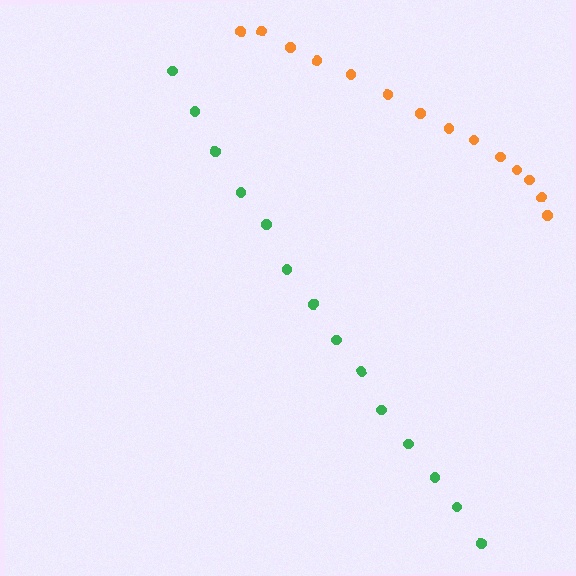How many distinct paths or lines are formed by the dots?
There are 2 distinct paths.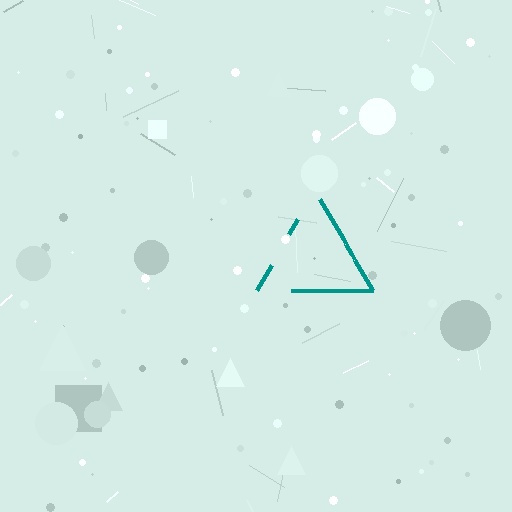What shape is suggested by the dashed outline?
The dashed outline suggests a triangle.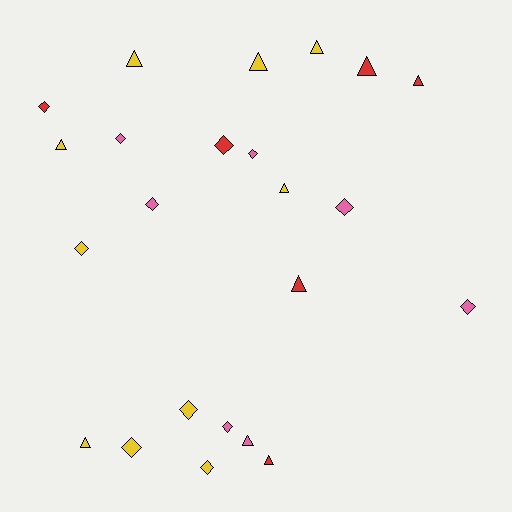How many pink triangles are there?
There is 1 pink triangle.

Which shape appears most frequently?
Diamond, with 12 objects.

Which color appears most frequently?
Yellow, with 10 objects.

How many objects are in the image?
There are 23 objects.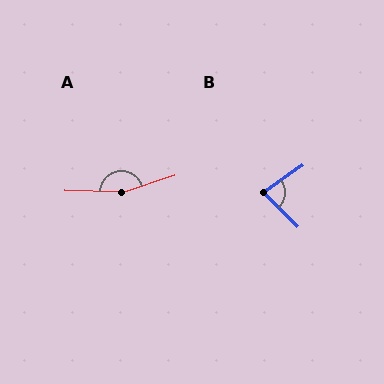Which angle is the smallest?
B, at approximately 80 degrees.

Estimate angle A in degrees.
Approximately 160 degrees.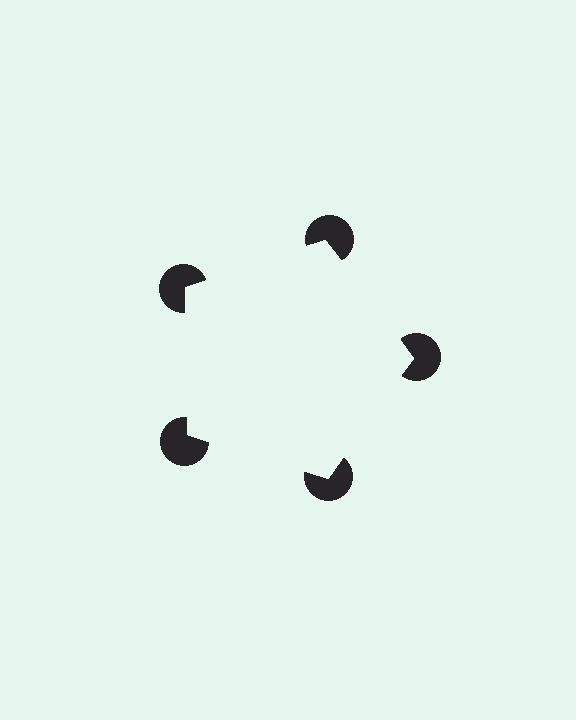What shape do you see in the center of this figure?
An illusory pentagon — its edges are inferred from the aligned wedge cuts in the pac-man discs, not physically drawn.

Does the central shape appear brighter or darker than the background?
It typically appears slightly brighter than the background, even though no actual brightness change is drawn.